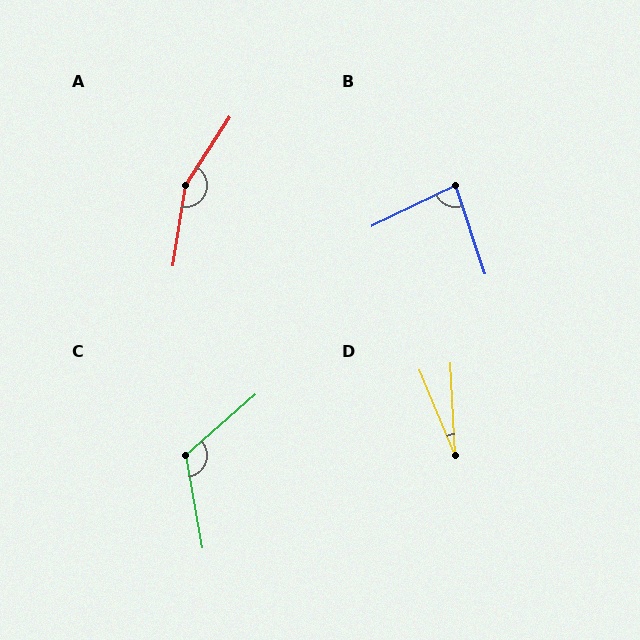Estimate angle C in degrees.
Approximately 121 degrees.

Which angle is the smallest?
D, at approximately 20 degrees.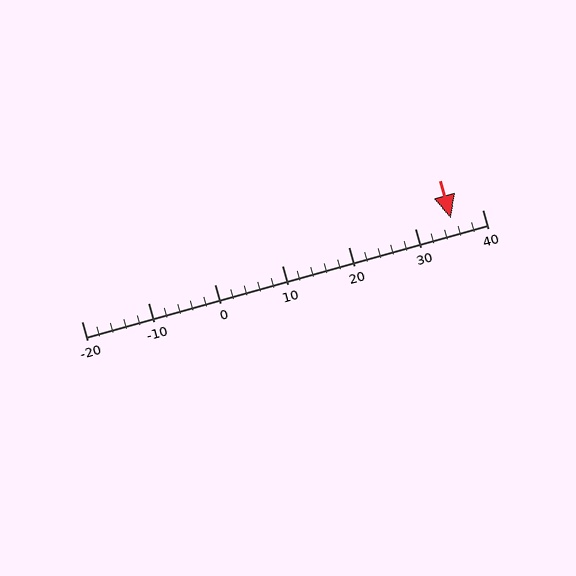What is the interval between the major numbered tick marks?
The major tick marks are spaced 10 units apart.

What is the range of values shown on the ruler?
The ruler shows values from -20 to 40.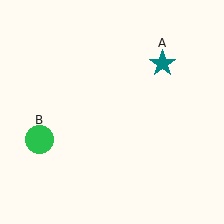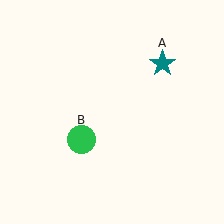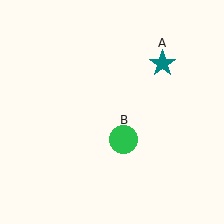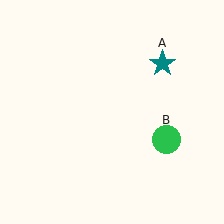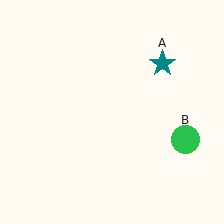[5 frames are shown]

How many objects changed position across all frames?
1 object changed position: green circle (object B).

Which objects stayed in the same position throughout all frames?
Teal star (object A) remained stationary.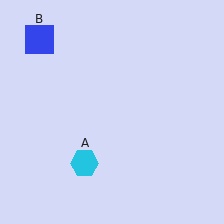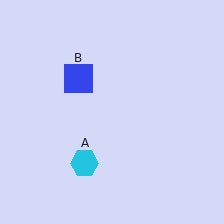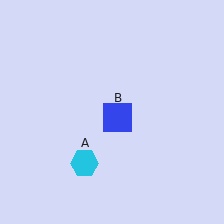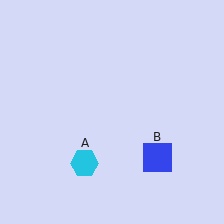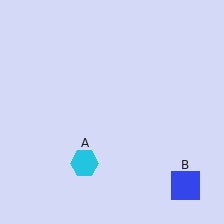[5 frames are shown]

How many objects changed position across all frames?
1 object changed position: blue square (object B).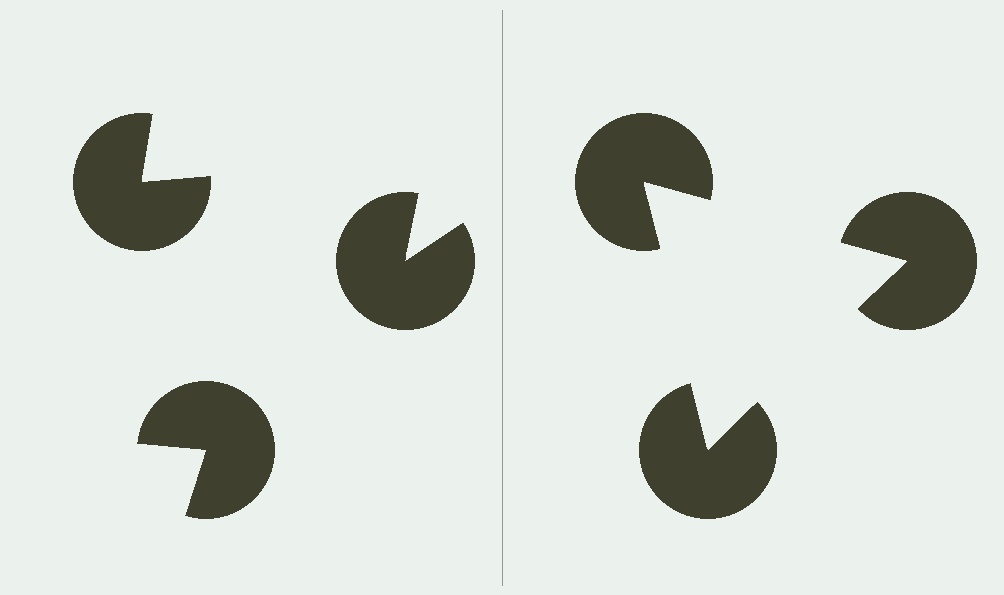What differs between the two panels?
The pac-man discs are positioned identically on both sides; only the wedge orientations differ. On the right they align to a triangle; on the left they are misaligned.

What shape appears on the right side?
An illusory triangle.